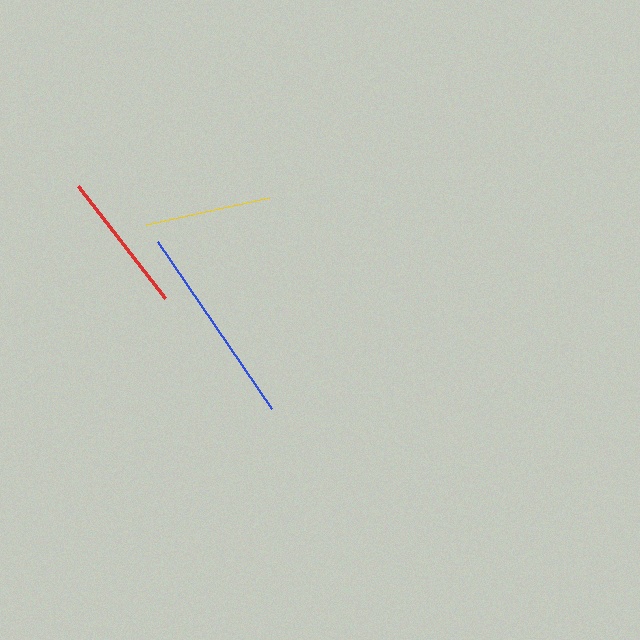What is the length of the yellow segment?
The yellow segment is approximately 126 pixels long.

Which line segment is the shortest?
The yellow line is the shortest at approximately 126 pixels.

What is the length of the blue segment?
The blue segment is approximately 202 pixels long.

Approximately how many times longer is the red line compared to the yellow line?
The red line is approximately 1.1 times the length of the yellow line.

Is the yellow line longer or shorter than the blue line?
The blue line is longer than the yellow line.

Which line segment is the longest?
The blue line is the longest at approximately 202 pixels.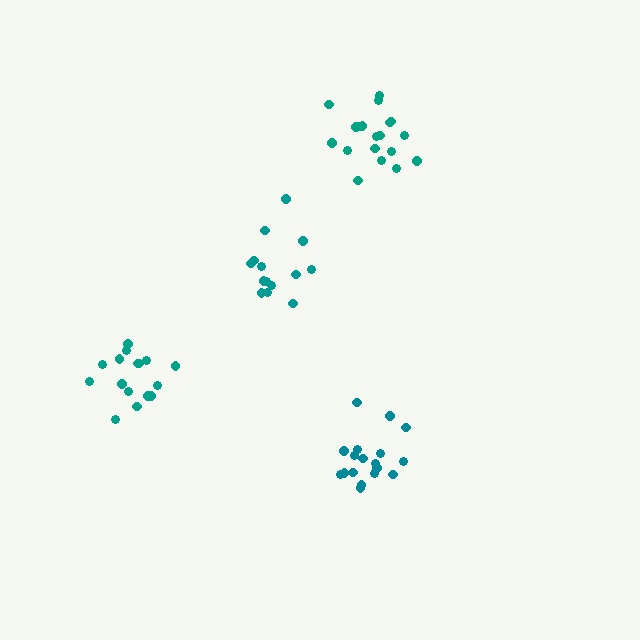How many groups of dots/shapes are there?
There are 4 groups.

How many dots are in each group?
Group 1: 16 dots, Group 2: 14 dots, Group 3: 18 dots, Group 4: 19 dots (67 total).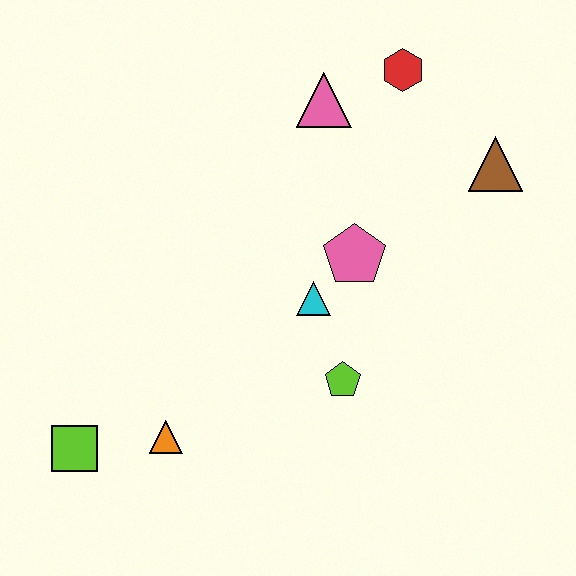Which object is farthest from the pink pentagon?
The lime square is farthest from the pink pentagon.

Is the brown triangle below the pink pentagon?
No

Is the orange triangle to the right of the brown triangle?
No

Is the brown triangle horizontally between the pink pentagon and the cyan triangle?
No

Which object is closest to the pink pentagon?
The cyan triangle is closest to the pink pentagon.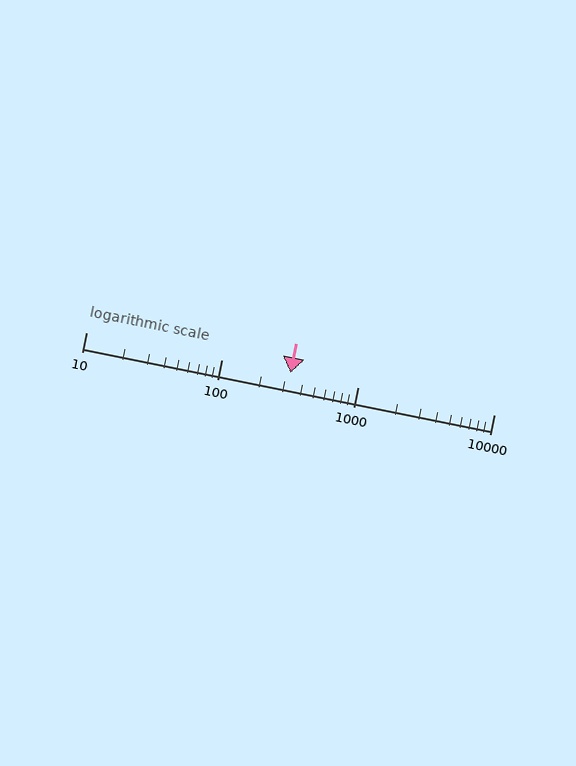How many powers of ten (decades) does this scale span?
The scale spans 3 decades, from 10 to 10000.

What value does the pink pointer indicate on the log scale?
The pointer indicates approximately 320.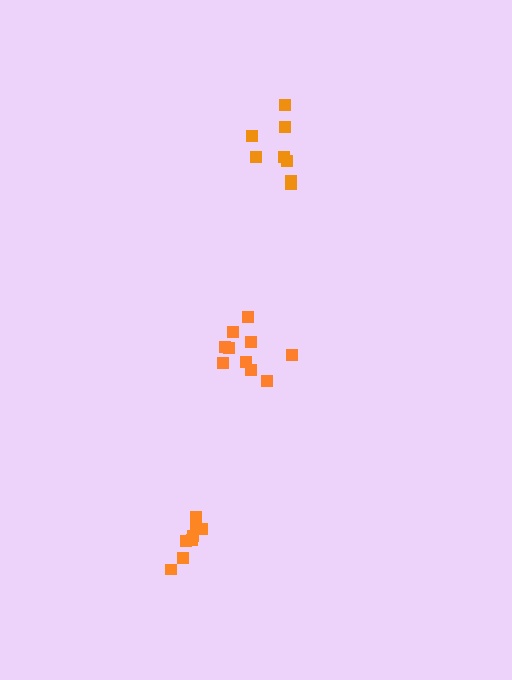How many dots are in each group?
Group 1: 8 dots, Group 2: 8 dots, Group 3: 10 dots (26 total).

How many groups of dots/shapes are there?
There are 3 groups.